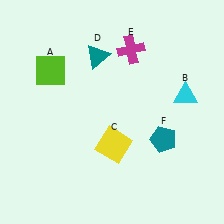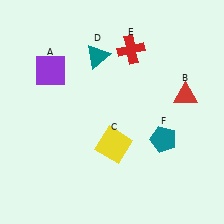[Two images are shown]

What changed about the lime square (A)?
In Image 1, A is lime. In Image 2, it changed to purple.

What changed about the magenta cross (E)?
In Image 1, E is magenta. In Image 2, it changed to red.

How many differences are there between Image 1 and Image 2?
There are 3 differences between the two images.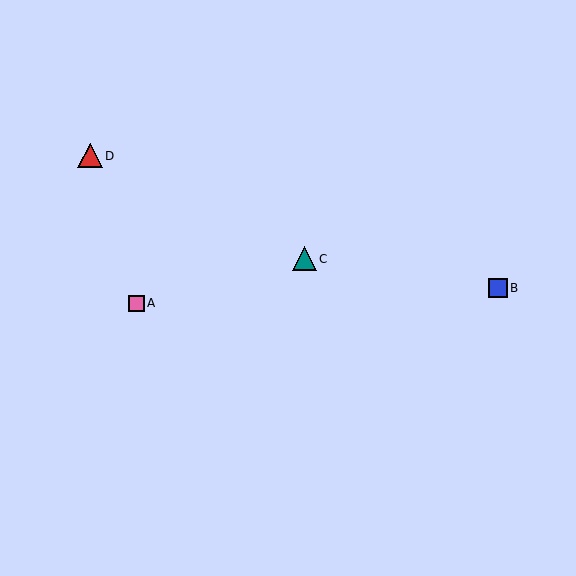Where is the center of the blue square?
The center of the blue square is at (498, 288).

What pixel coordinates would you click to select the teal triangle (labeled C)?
Click at (304, 259) to select the teal triangle C.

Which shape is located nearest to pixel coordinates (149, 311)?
The pink square (labeled A) at (136, 303) is nearest to that location.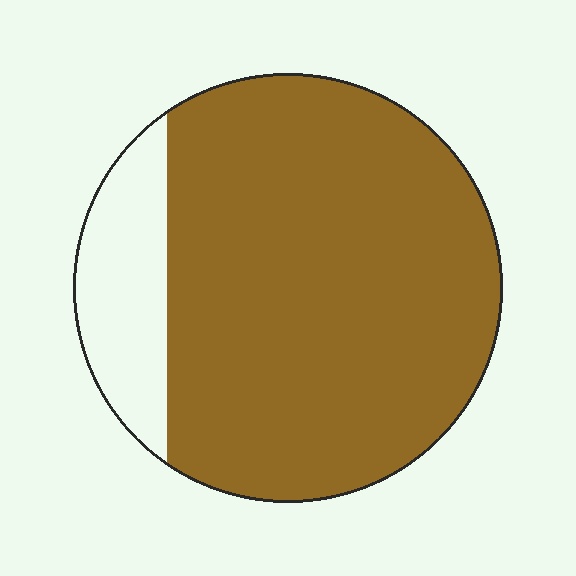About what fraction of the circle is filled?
About five sixths (5/6).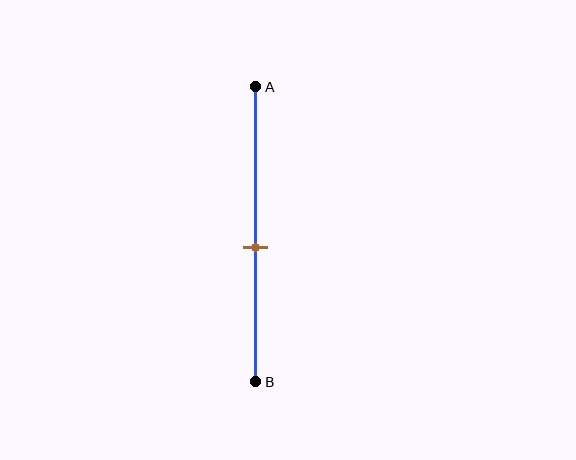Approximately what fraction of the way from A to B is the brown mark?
The brown mark is approximately 55% of the way from A to B.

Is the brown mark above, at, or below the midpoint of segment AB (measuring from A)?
The brown mark is below the midpoint of segment AB.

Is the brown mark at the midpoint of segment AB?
No, the mark is at about 55% from A, not at the 50% midpoint.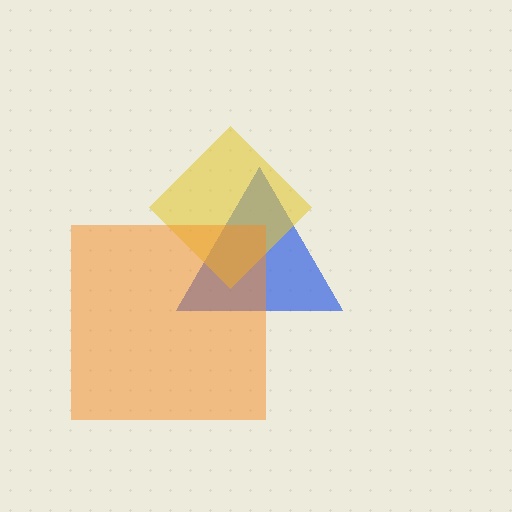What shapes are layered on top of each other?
The layered shapes are: a blue triangle, a yellow diamond, an orange square.